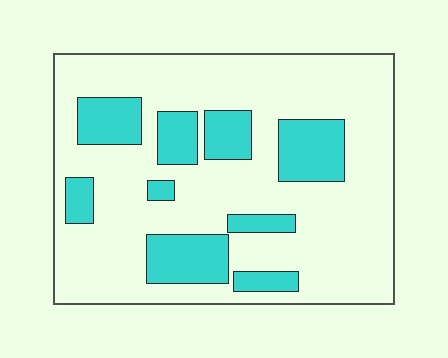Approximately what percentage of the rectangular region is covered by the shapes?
Approximately 25%.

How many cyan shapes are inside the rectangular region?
9.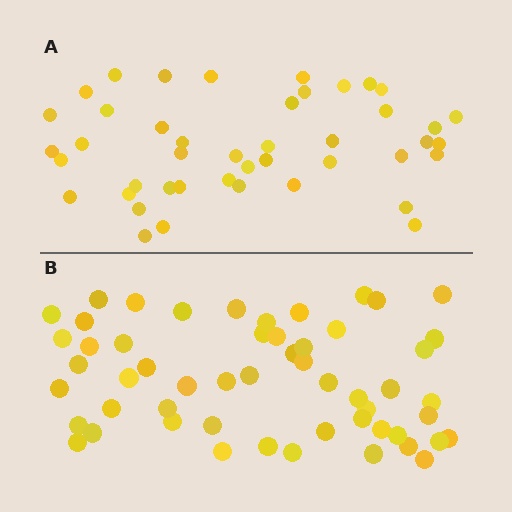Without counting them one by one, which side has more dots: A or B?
Region B (the bottom region) has more dots.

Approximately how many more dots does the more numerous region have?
Region B has roughly 10 or so more dots than region A.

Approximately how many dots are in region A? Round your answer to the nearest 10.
About 40 dots. (The exact count is 44, which rounds to 40.)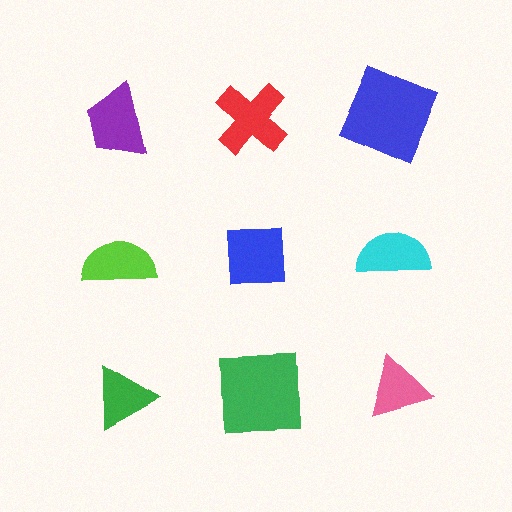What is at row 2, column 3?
A cyan semicircle.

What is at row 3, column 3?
A pink triangle.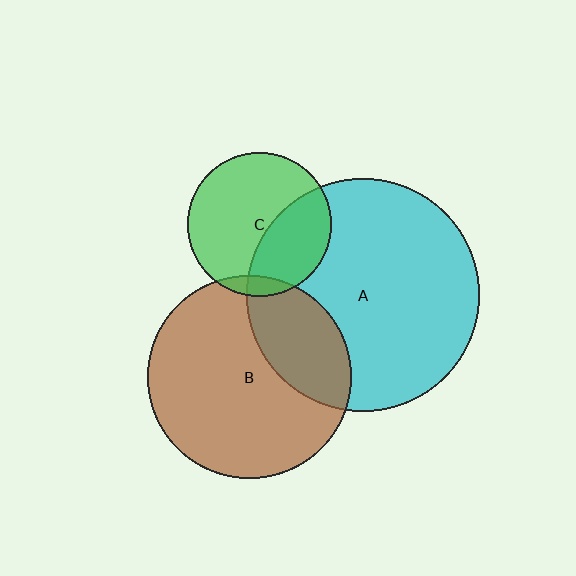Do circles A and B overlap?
Yes.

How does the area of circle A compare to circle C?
Approximately 2.6 times.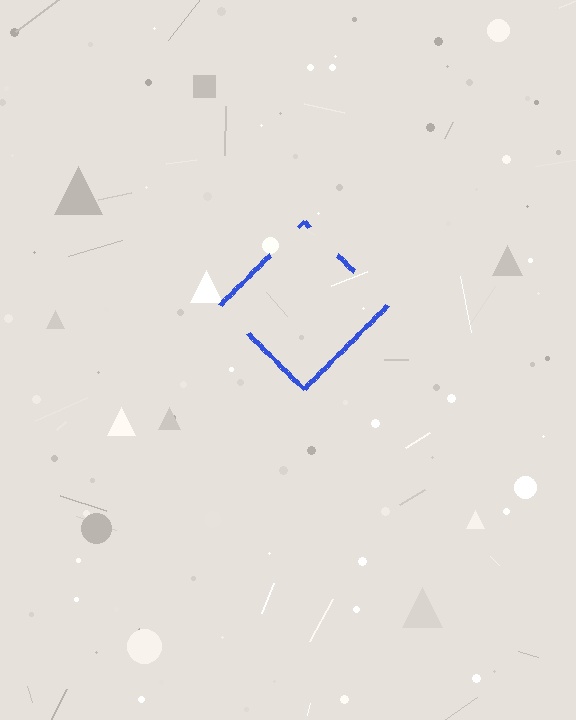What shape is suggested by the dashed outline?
The dashed outline suggests a diamond.